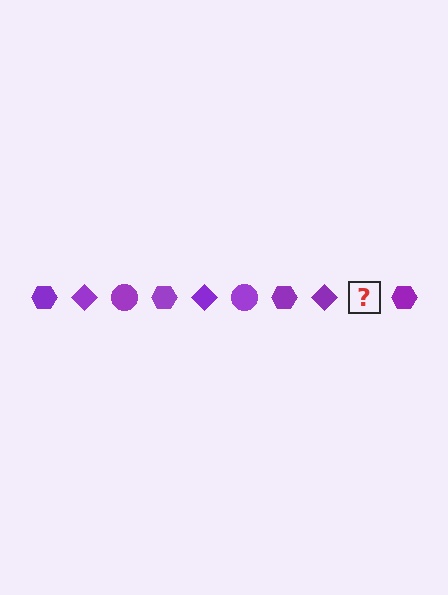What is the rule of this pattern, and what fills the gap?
The rule is that the pattern cycles through hexagon, diamond, circle shapes in purple. The gap should be filled with a purple circle.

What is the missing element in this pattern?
The missing element is a purple circle.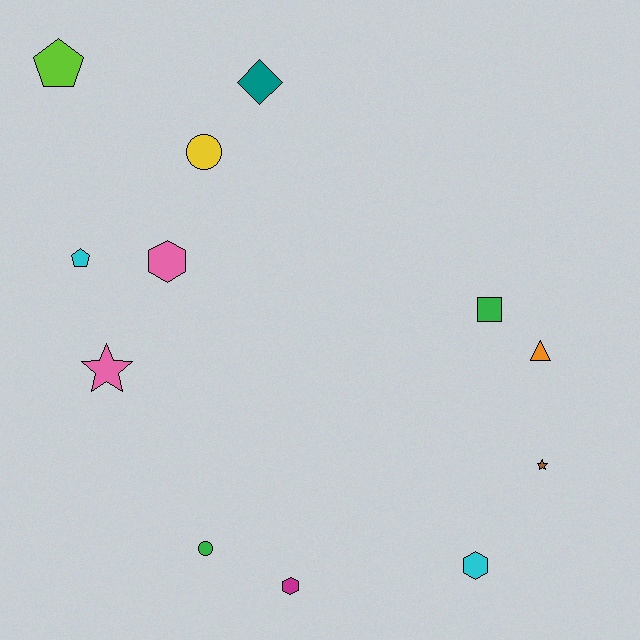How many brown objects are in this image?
There is 1 brown object.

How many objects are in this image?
There are 12 objects.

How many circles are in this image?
There are 2 circles.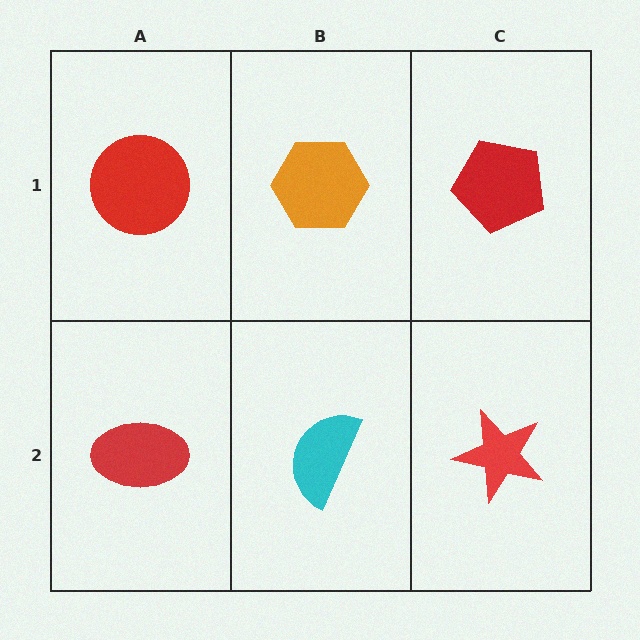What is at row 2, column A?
A red ellipse.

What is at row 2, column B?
A cyan semicircle.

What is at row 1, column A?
A red circle.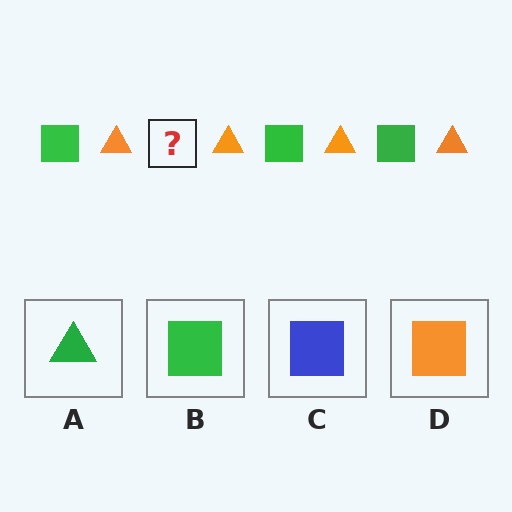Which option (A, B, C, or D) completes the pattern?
B.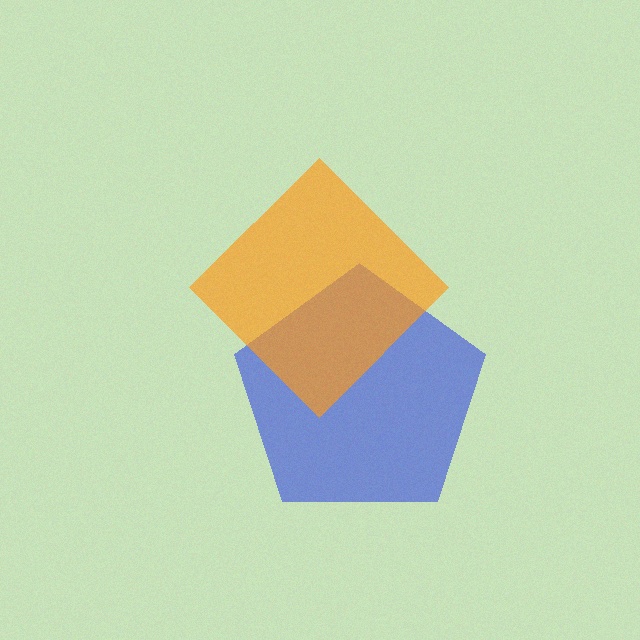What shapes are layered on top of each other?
The layered shapes are: a blue pentagon, an orange diamond.